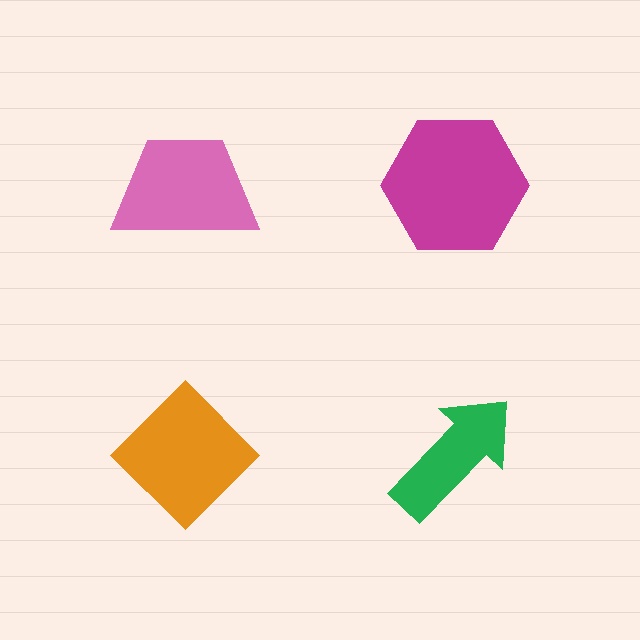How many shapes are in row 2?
2 shapes.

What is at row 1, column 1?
A pink trapezoid.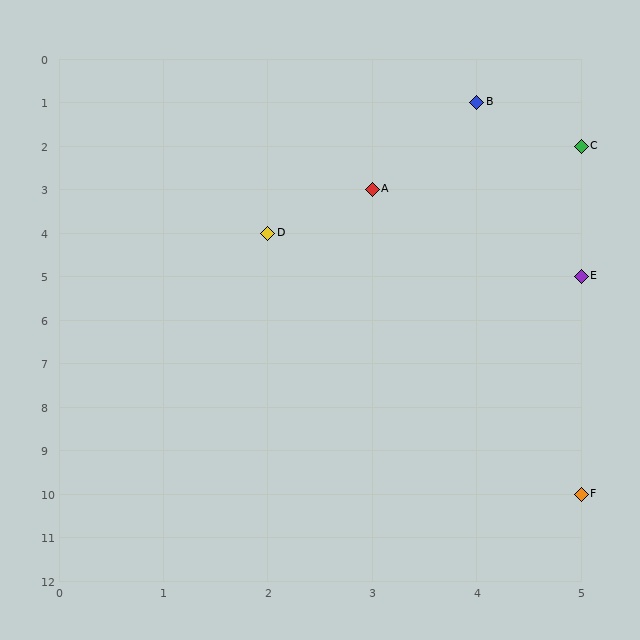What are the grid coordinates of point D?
Point D is at grid coordinates (2, 4).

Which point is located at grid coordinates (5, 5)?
Point E is at (5, 5).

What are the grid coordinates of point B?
Point B is at grid coordinates (4, 1).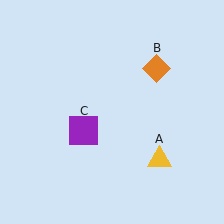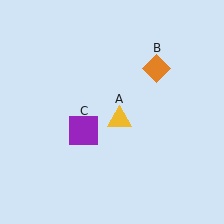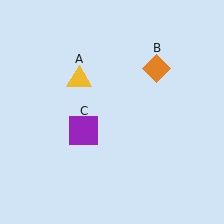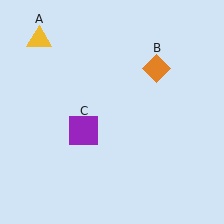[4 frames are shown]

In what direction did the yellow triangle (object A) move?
The yellow triangle (object A) moved up and to the left.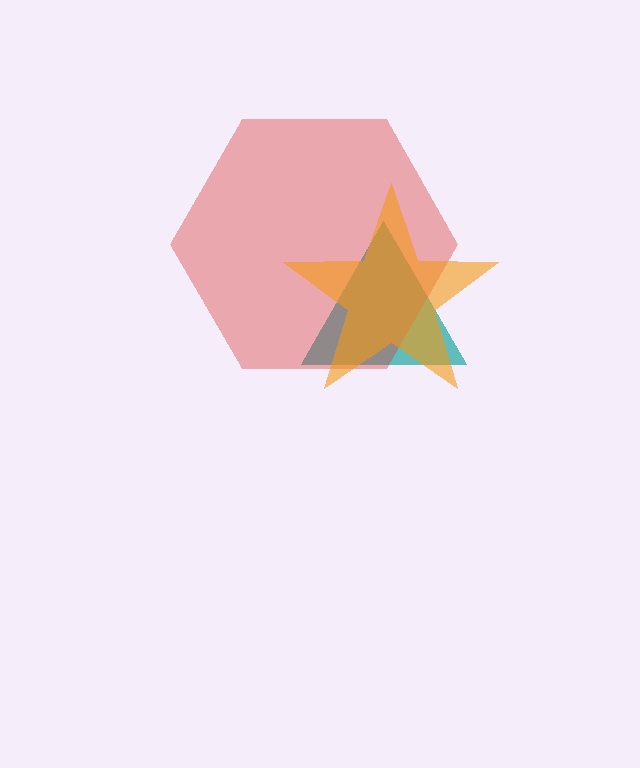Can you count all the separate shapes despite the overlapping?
Yes, there are 3 separate shapes.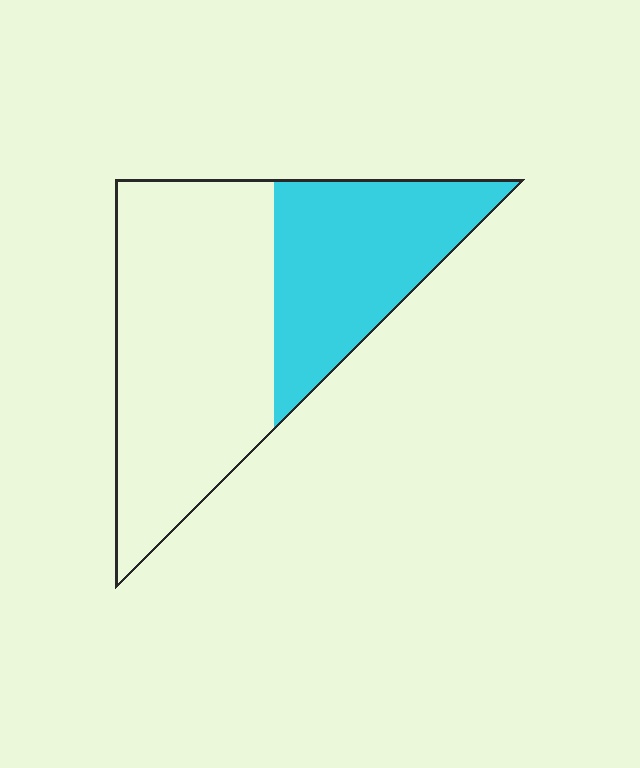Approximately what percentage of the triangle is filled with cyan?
Approximately 40%.